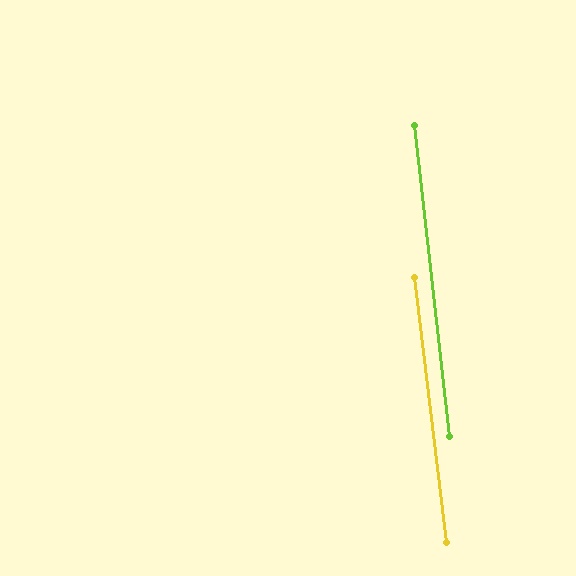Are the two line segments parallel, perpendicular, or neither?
Parallel — their directions differ by only 0.6°.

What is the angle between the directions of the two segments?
Approximately 1 degree.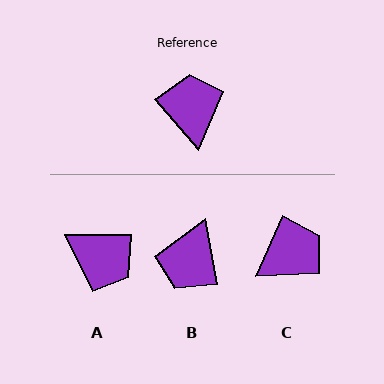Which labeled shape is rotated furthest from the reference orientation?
B, about 149 degrees away.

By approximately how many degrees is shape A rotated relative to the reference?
Approximately 131 degrees clockwise.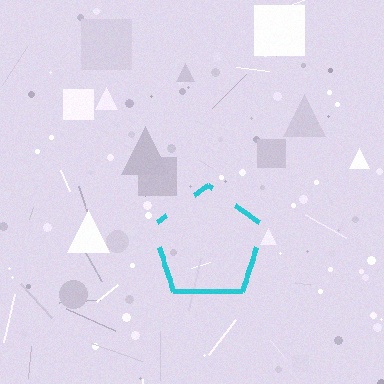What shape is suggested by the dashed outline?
The dashed outline suggests a pentagon.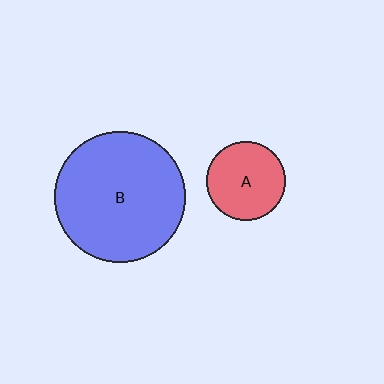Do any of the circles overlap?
No, none of the circles overlap.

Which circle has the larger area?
Circle B (blue).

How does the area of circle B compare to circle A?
Approximately 2.8 times.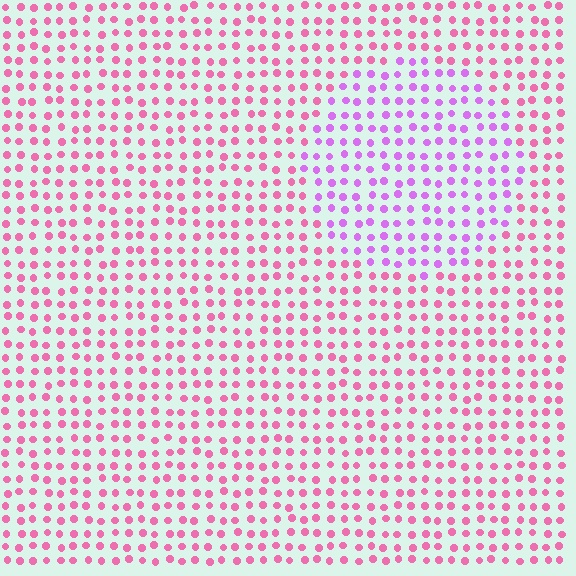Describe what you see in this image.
The image is filled with small pink elements in a uniform arrangement. A circle-shaped region is visible where the elements are tinted to a slightly different hue, forming a subtle color boundary.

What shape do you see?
I see a circle.